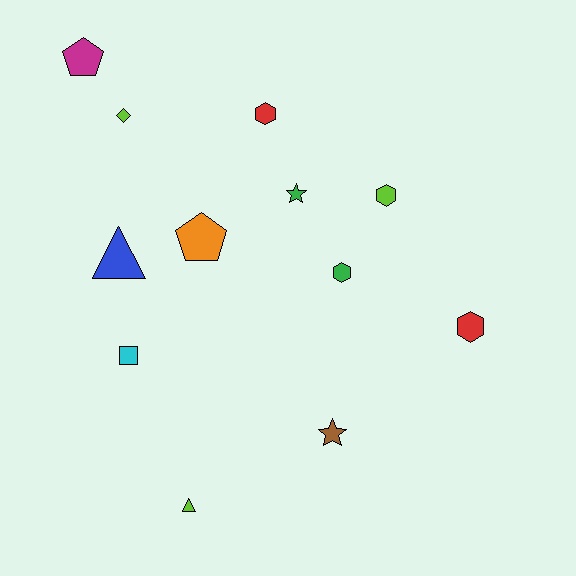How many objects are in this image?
There are 12 objects.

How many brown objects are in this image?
There is 1 brown object.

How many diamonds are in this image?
There is 1 diamond.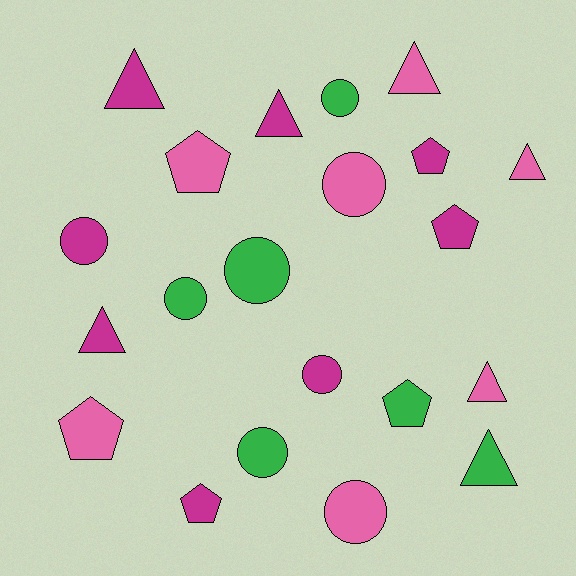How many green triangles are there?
There is 1 green triangle.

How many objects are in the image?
There are 21 objects.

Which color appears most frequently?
Magenta, with 8 objects.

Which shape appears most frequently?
Circle, with 8 objects.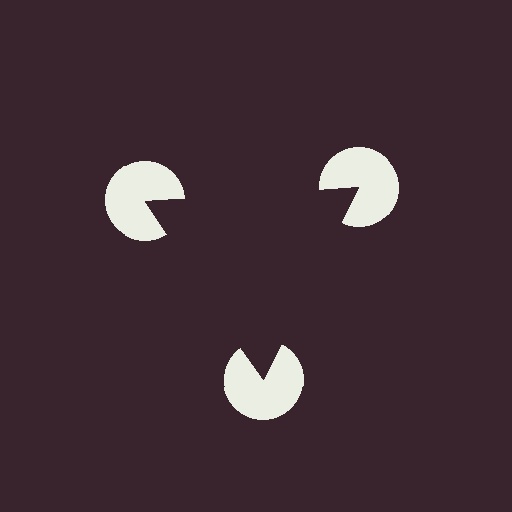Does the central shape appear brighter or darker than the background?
It typically appears slightly darker than the background, even though no actual brightness change is drawn.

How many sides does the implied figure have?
3 sides.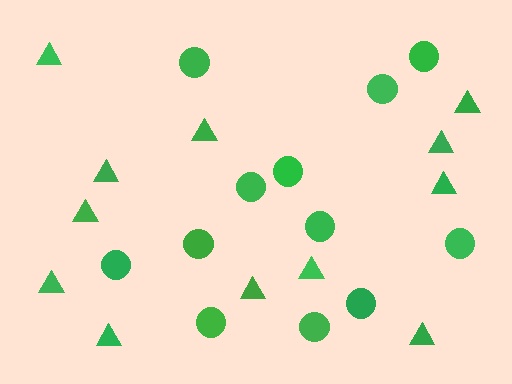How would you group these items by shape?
There are 2 groups: one group of triangles (12) and one group of circles (12).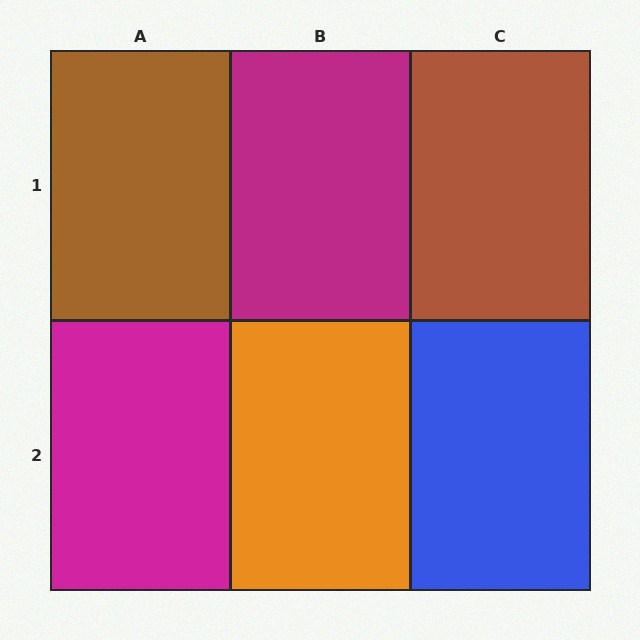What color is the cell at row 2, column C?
Blue.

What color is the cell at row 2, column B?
Orange.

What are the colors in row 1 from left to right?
Brown, magenta, brown.